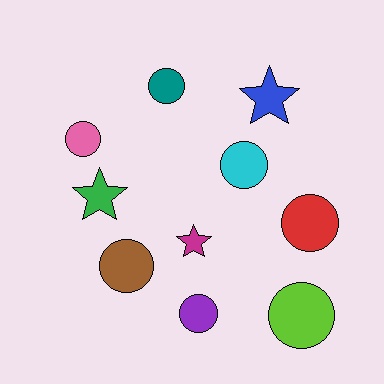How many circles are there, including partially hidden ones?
There are 7 circles.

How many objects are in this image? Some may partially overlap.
There are 10 objects.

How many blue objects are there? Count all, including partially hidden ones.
There is 1 blue object.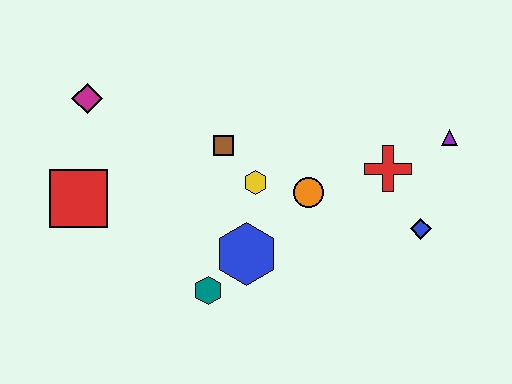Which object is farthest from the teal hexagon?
The purple triangle is farthest from the teal hexagon.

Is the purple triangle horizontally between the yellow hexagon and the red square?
No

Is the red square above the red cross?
No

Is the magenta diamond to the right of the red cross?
No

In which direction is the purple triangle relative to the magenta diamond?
The purple triangle is to the right of the magenta diamond.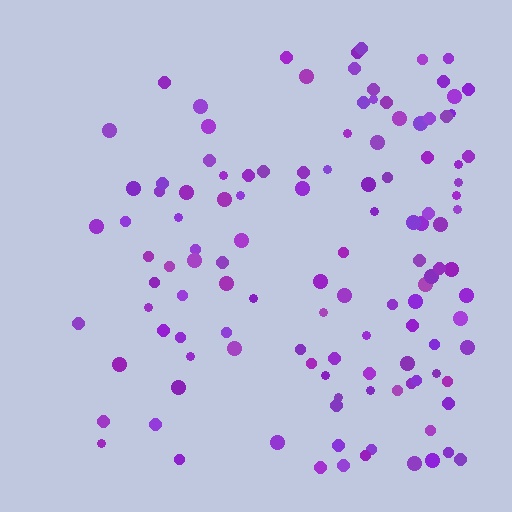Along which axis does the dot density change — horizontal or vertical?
Horizontal.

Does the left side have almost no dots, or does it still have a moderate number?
Still a moderate number, just noticeably fewer than the right.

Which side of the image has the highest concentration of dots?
The right.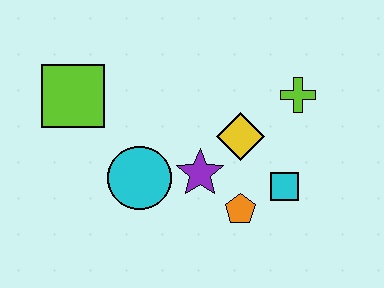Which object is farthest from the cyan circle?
The lime cross is farthest from the cyan circle.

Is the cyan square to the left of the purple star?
No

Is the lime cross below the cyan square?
No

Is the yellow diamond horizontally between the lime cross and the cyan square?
No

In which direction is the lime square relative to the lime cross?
The lime square is to the left of the lime cross.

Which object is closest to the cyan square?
The orange pentagon is closest to the cyan square.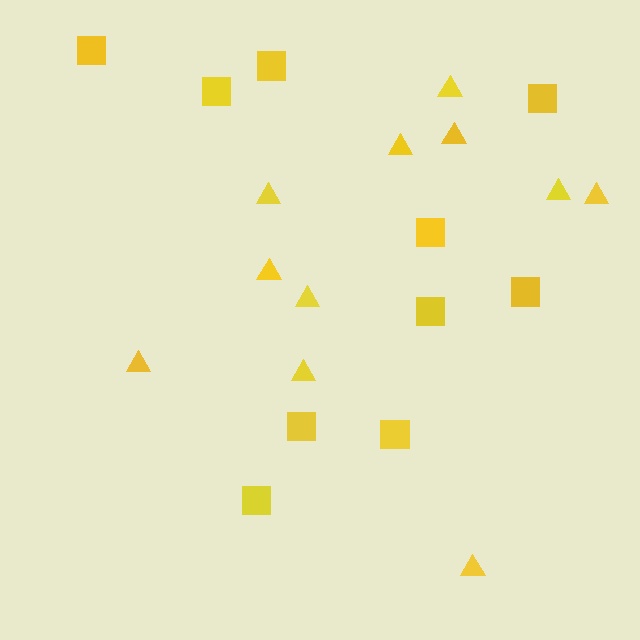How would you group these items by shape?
There are 2 groups: one group of squares (10) and one group of triangles (11).